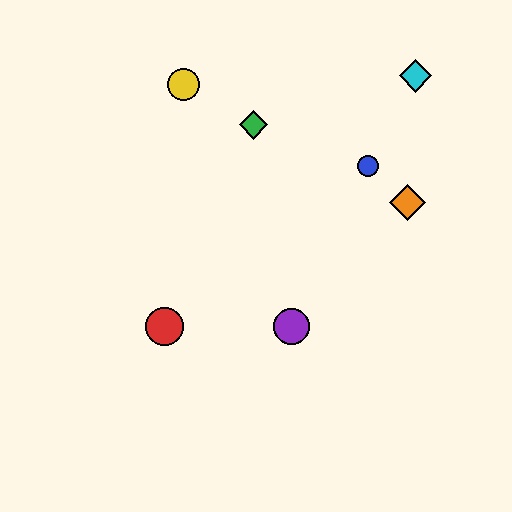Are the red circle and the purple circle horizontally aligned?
Yes, both are at y≈327.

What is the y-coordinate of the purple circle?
The purple circle is at y≈327.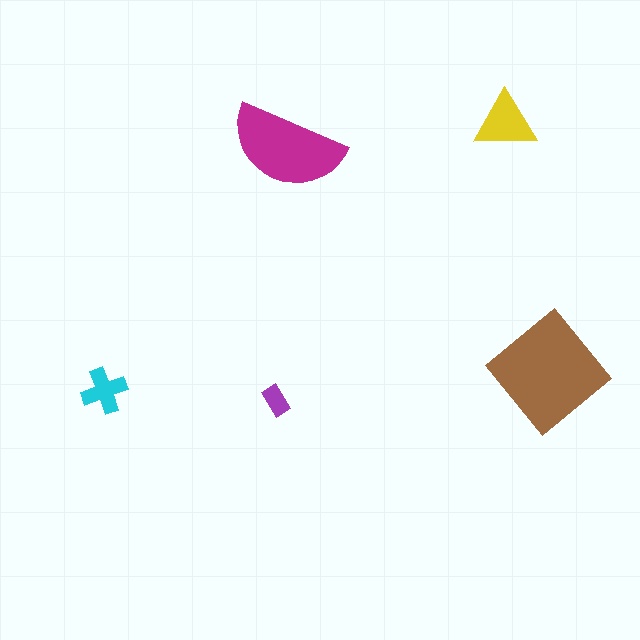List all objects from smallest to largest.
The purple rectangle, the cyan cross, the yellow triangle, the magenta semicircle, the brown diamond.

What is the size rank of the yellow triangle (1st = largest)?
3rd.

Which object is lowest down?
The purple rectangle is bottommost.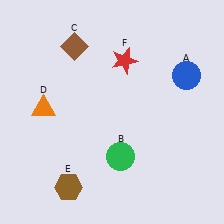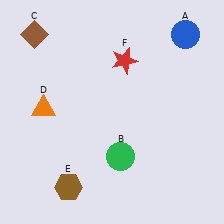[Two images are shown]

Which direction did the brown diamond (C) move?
The brown diamond (C) moved left.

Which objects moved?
The objects that moved are: the blue circle (A), the brown diamond (C).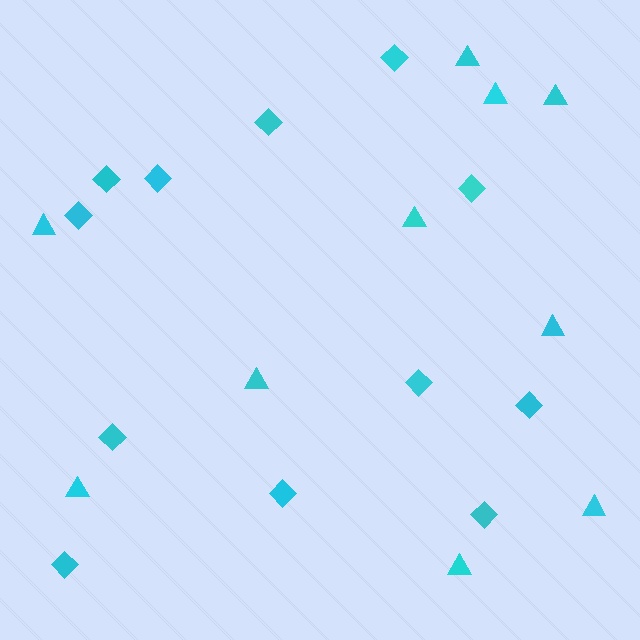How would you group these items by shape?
There are 2 groups: one group of triangles (10) and one group of diamonds (12).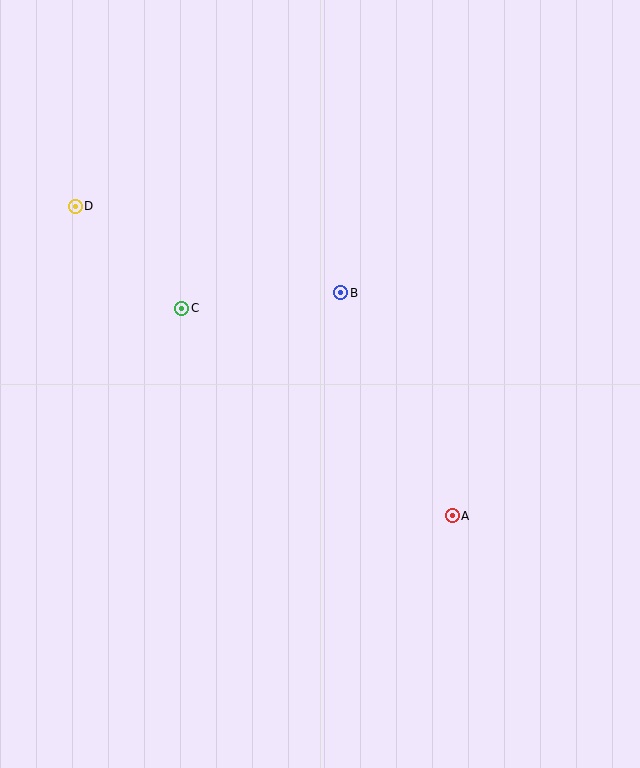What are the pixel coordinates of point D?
Point D is at (75, 206).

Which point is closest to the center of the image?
Point B at (341, 293) is closest to the center.